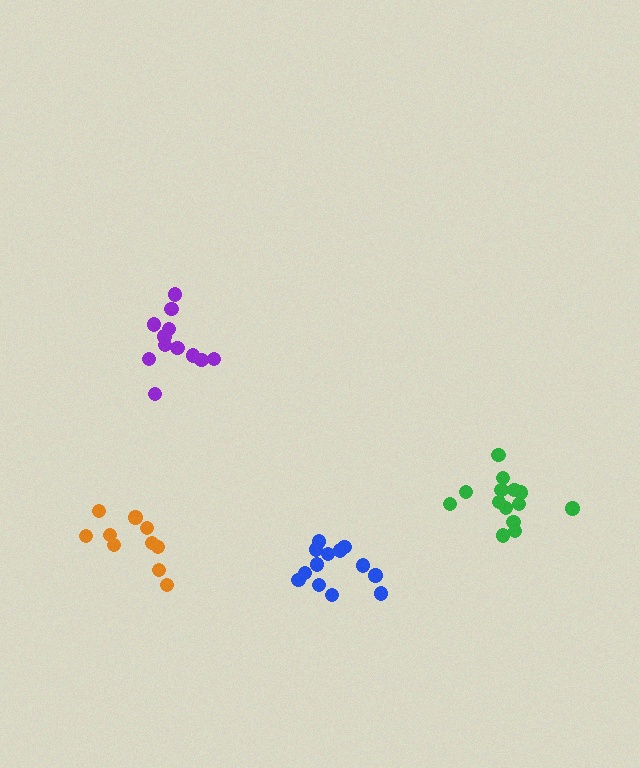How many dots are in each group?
Group 1: 10 dots, Group 2: 13 dots, Group 3: 14 dots, Group 4: 12 dots (49 total).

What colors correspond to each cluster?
The clusters are colored: orange, blue, green, purple.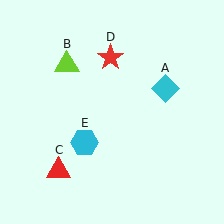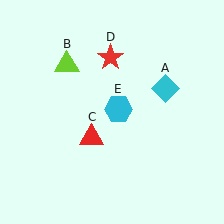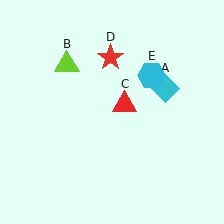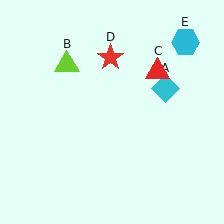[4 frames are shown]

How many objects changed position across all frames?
2 objects changed position: red triangle (object C), cyan hexagon (object E).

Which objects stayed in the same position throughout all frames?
Cyan diamond (object A) and lime triangle (object B) and red star (object D) remained stationary.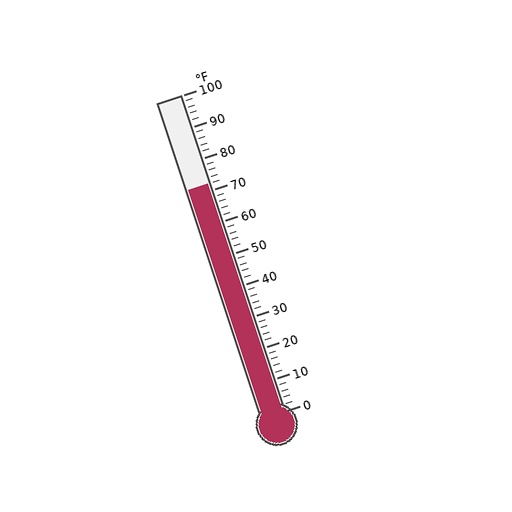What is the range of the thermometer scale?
The thermometer scale ranges from 0°F to 100°F.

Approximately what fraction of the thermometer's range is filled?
The thermometer is filled to approximately 70% of its range.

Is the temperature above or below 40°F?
The temperature is above 40°F.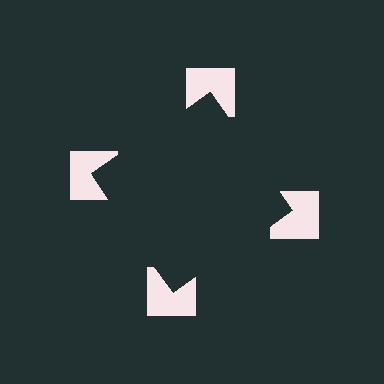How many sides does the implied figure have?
4 sides.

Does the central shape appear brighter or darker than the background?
It typically appears slightly darker than the background, even though no actual brightness change is drawn.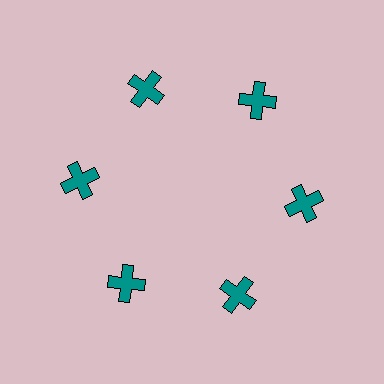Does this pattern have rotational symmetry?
Yes, this pattern has 6-fold rotational symmetry. It looks the same after rotating 60 degrees around the center.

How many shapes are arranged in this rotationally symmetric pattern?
There are 6 shapes, arranged in 6 groups of 1.